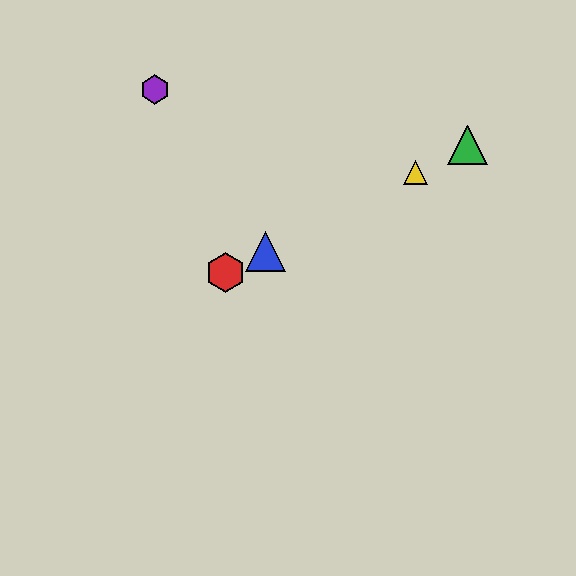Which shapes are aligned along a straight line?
The red hexagon, the blue triangle, the green triangle, the yellow triangle are aligned along a straight line.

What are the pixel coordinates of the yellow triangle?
The yellow triangle is at (415, 172).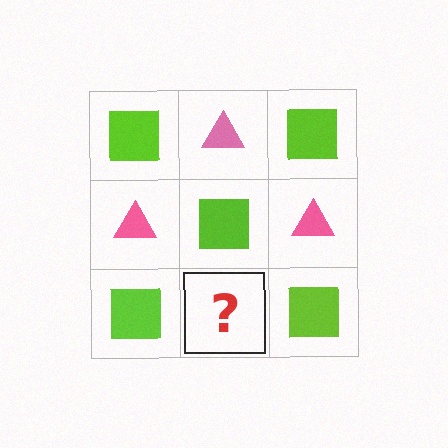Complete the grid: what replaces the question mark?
The question mark should be replaced with a pink triangle.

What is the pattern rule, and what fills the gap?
The rule is that it alternates lime square and pink triangle in a checkerboard pattern. The gap should be filled with a pink triangle.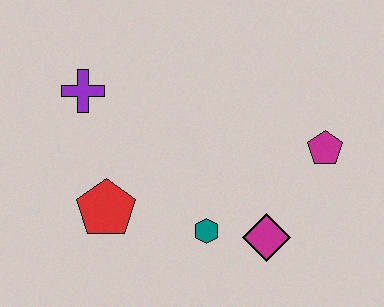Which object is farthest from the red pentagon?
The magenta pentagon is farthest from the red pentagon.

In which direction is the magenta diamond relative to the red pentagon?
The magenta diamond is to the right of the red pentagon.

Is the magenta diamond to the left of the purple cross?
No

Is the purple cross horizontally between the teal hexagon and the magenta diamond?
No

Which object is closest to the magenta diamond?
The teal hexagon is closest to the magenta diamond.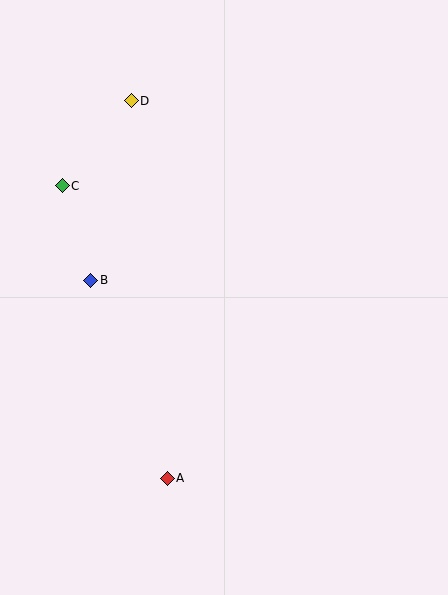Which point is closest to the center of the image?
Point B at (91, 280) is closest to the center.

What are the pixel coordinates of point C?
Point C is at (62, 186).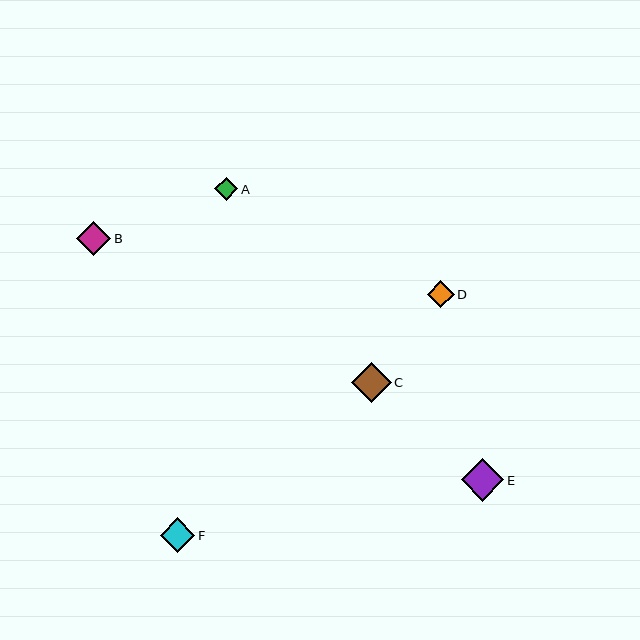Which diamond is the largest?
Diamond E is the largest with a size of approximately 43 pixels.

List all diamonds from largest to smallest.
From largest to smallest: E, C, F, B, D, A.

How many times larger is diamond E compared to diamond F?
Diamond E is approximately 1.2 times the size of diamond F.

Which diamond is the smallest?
Diamond A is the smallest with a size of approximately 23 pixels.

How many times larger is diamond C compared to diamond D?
Diamond C is approximately 1.5 times the size of diamond D.